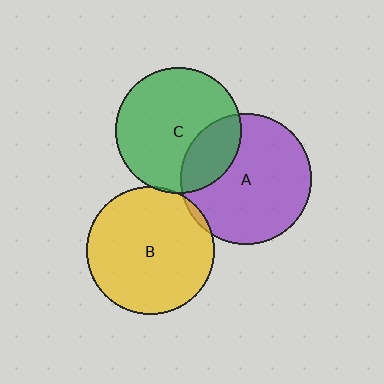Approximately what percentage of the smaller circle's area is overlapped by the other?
Approximately 5%.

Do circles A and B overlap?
Yes.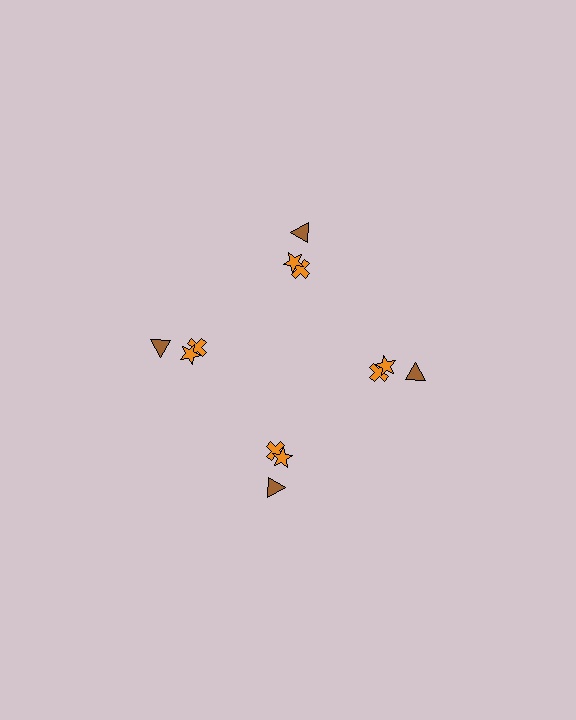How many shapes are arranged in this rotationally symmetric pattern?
There are 12 shapes, arranged in 4 groups of 3.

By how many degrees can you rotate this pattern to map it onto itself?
The pattern maps onto itself every 90 degrees of rotation.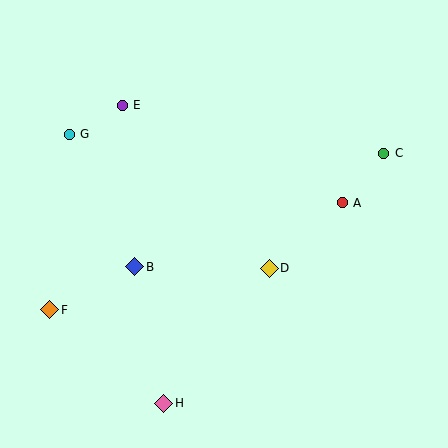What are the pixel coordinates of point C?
Point C is at (384, 153).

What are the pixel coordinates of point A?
Point A is at (342, 203).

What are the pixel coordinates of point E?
Point E is at (122, 105).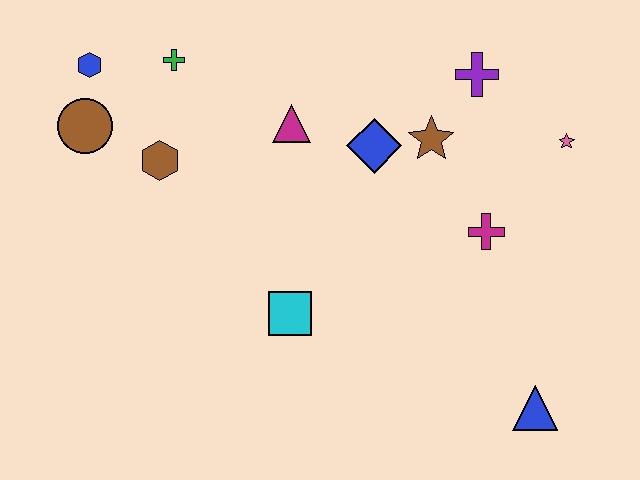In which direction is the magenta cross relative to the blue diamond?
The magenta cross is to the right of the blue diamond.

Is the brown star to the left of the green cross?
No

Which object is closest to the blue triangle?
The magenta cross is closest to the blue triangle.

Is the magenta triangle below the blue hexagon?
Yes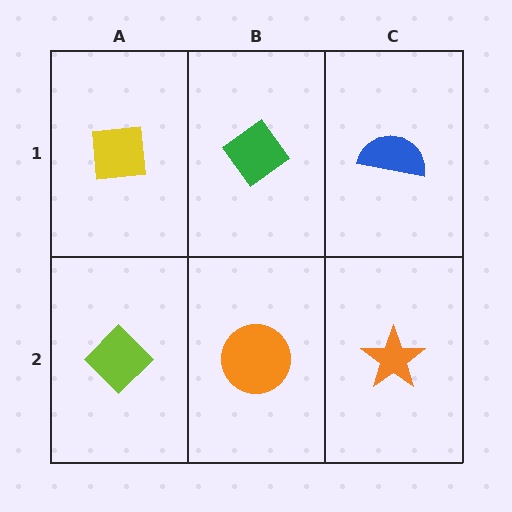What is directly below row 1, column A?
A lime diamond.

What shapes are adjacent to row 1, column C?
An orange star (row 2, column C), a green diamond (row 1, column B).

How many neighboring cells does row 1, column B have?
3.